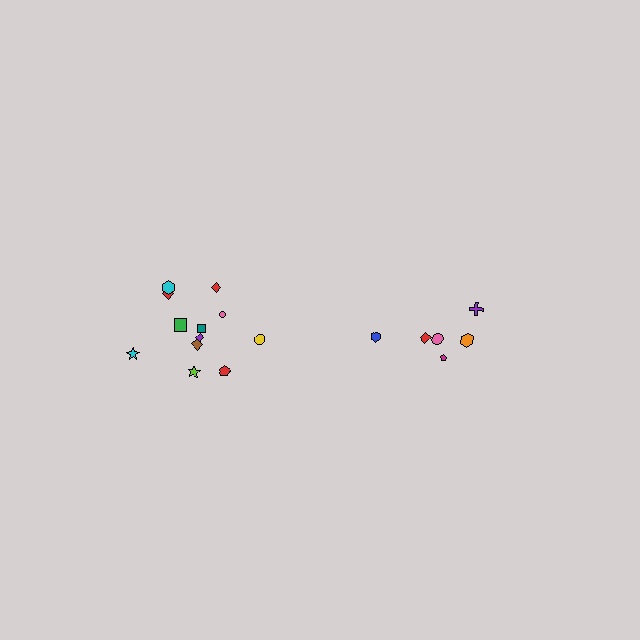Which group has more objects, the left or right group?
The left group.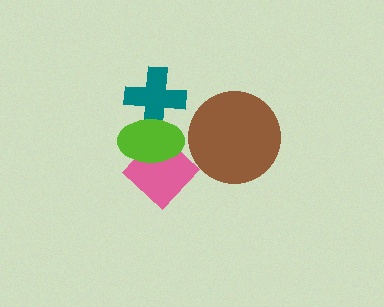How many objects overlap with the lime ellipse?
2 objects overlap with the lime ellipse.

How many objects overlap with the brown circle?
0 objects overlap with the brown circle.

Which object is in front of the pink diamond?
The lime ellipse is in front of the pink diamond.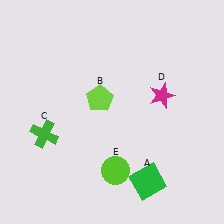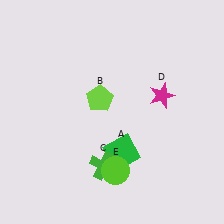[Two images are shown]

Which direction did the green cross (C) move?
The green cross (C) moved right.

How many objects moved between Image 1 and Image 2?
2 objects moved between the two images.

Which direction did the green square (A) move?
The green square (A) moved up.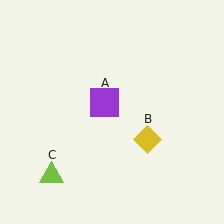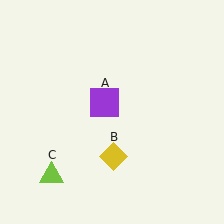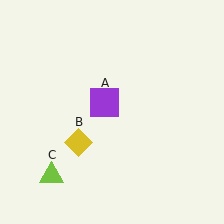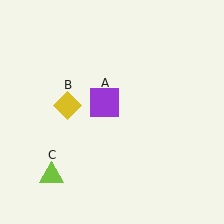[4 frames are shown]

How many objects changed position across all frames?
1 object changed position: yellow diamond (object B).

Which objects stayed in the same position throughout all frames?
Purple square (object A) and lime triangle (object C) remained stationary.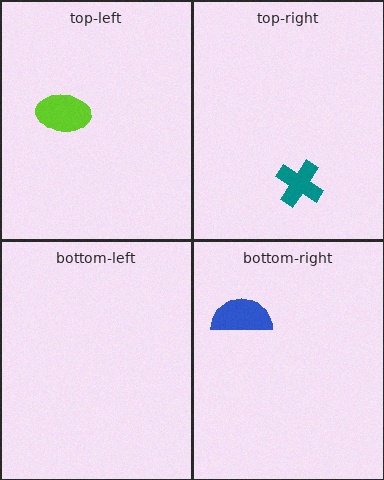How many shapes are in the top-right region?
1.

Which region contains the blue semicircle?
The bottom-right region.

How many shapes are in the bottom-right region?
1.